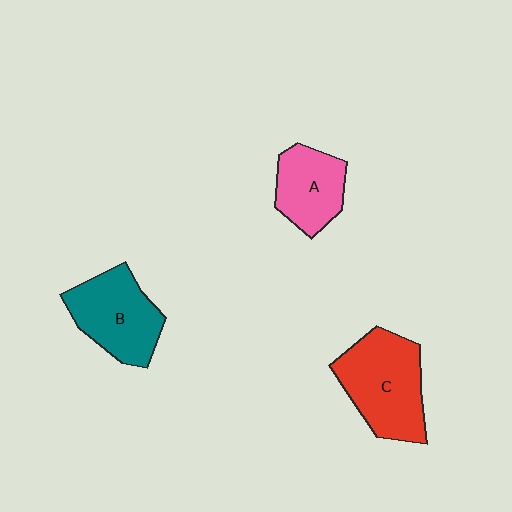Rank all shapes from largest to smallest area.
From largest to smallest: C (red), B (teal), A (pink).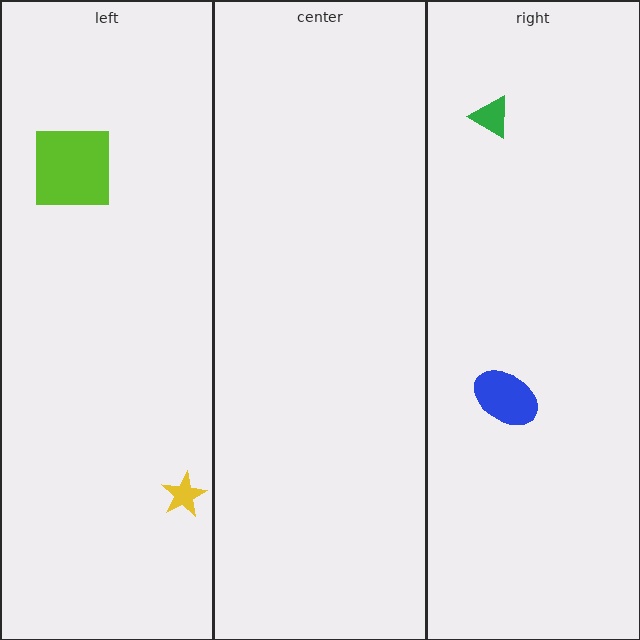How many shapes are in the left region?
2.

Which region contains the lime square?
The left region.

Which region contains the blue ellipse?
The right region.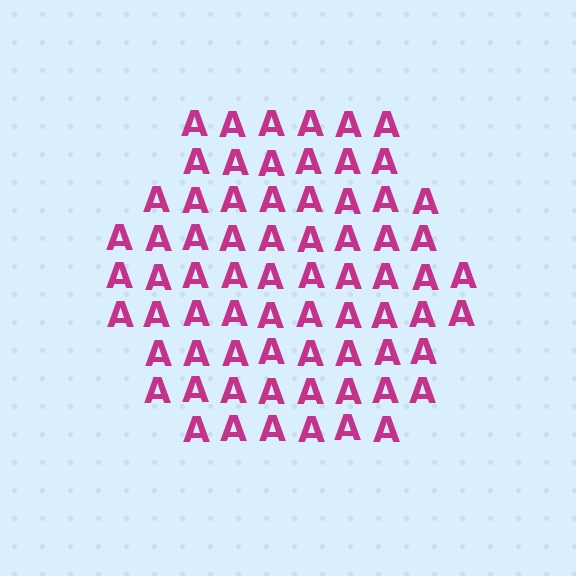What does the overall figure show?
The overall figure shows a hexagon.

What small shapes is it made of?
It is made of small letter A's.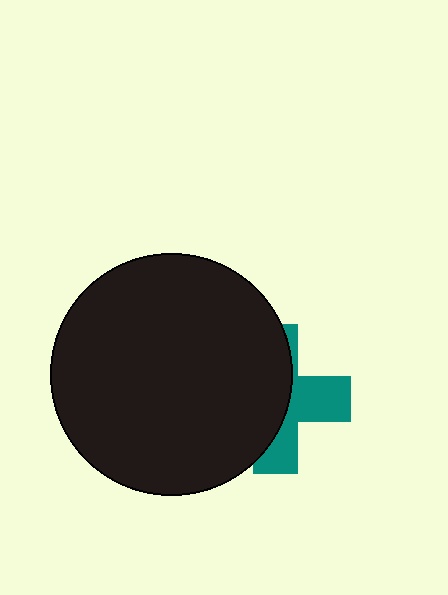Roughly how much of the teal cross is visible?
A small part of it is visible (roughly 41%).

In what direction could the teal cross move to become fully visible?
The teal cross could move right. That would shift it out from behind the black circle entirely.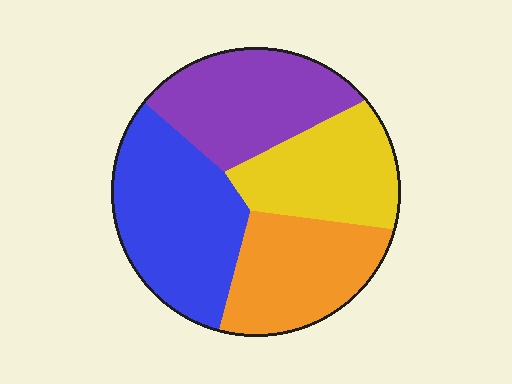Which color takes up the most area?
Blue, at roughly 30%.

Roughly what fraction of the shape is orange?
Orange takes up about one quarter (1/4) of the shape.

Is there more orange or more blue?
Blue.